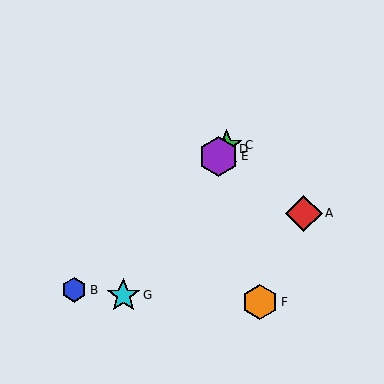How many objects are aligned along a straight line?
4 objects (C, D, E, G) are aligned along a straight line.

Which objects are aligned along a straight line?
Objects C, D, E, G are aligned along a straight line.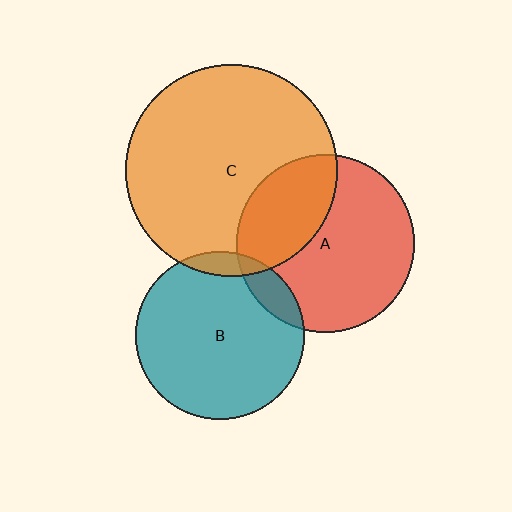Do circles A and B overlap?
Yes.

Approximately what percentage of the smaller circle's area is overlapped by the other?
Approximately 10%.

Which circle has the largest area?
Circle C (orange).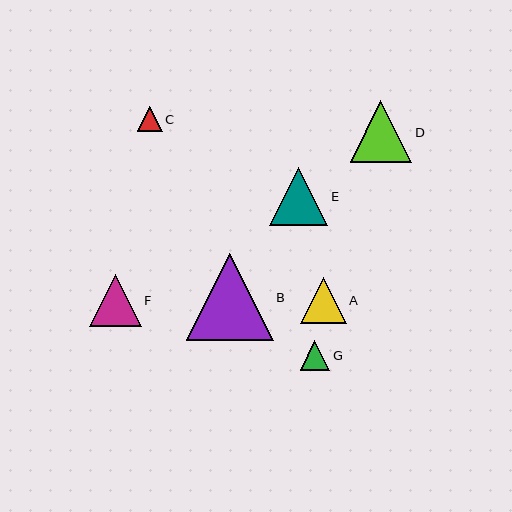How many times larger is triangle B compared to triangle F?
Triangle B is approximately 1.7 times the size of triangle F.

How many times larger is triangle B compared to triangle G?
Triangle B is approximately 2.9 times the size of triangle G.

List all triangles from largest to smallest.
From largest to smallest: B, D, E, F, A, G, C.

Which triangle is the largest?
Triangle B is the largest with a size of approximately 87 pixels.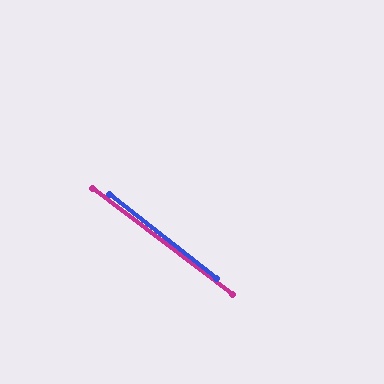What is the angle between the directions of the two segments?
Approximately 1 degree.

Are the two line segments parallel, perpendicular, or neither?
Parallel — their directions differ by only 0.6°.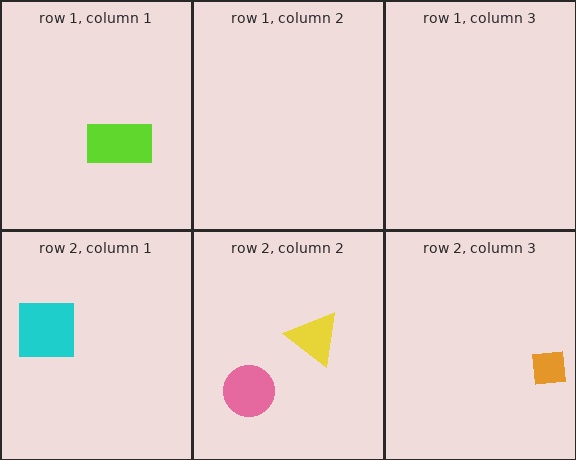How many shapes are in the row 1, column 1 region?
1.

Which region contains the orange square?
The row 2, column 3 region.